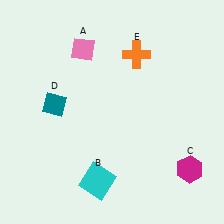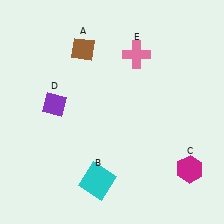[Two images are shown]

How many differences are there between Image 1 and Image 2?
There are 3 differences between the two images.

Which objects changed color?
A changed from pink to brown. D changed from teal to purple. E changed from orange to pink.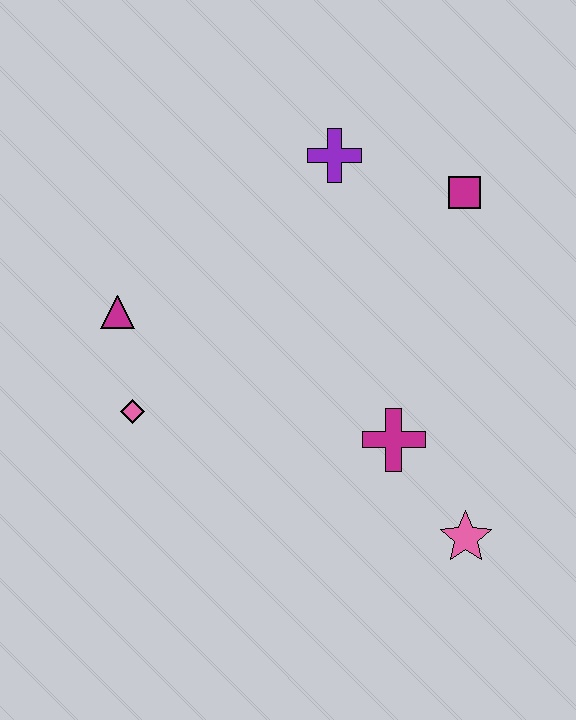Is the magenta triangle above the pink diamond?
Yes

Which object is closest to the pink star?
The magenta cross is closest to the pink star.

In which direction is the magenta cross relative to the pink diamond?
The magenta cross is to the right of the pink diamond.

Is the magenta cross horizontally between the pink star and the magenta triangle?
Yes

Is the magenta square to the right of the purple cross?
Yes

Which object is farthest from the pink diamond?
The magenta square is farthest from the pink diamond.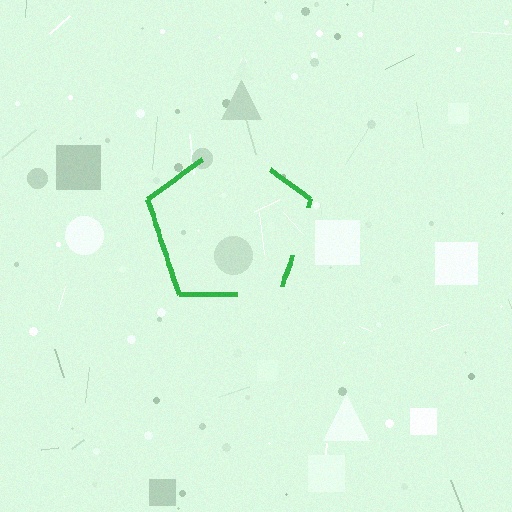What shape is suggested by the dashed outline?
The dashed outline suggests a pentagon.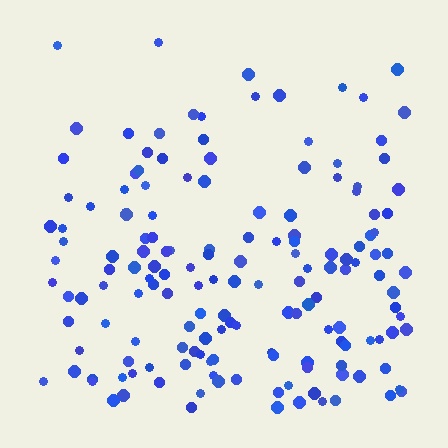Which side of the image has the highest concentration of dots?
The bottom.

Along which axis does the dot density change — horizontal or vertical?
Vertical.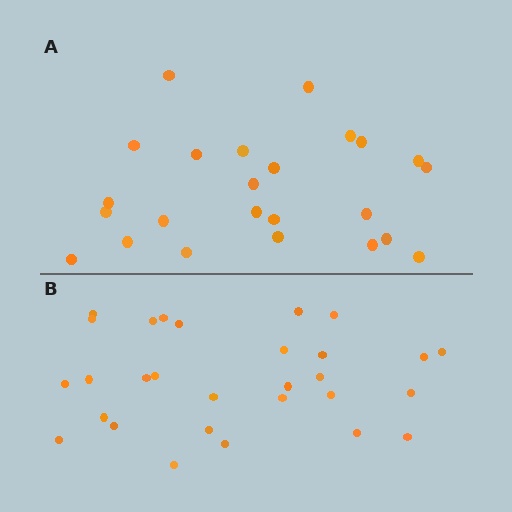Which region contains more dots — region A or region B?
Region B (the bottom region) has more dots.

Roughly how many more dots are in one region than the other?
Region B has about 5 more dots than region A.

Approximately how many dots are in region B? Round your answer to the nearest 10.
About 30 dots. (The exact count is 29, which rounds to 30.)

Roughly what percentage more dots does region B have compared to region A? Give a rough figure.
About 20% more.